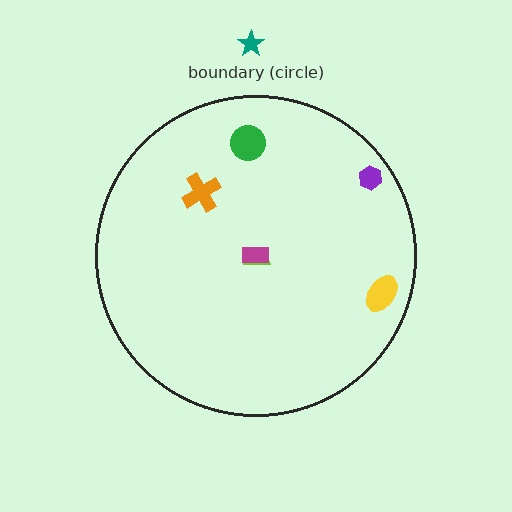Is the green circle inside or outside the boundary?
Inside.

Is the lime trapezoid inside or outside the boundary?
Inside.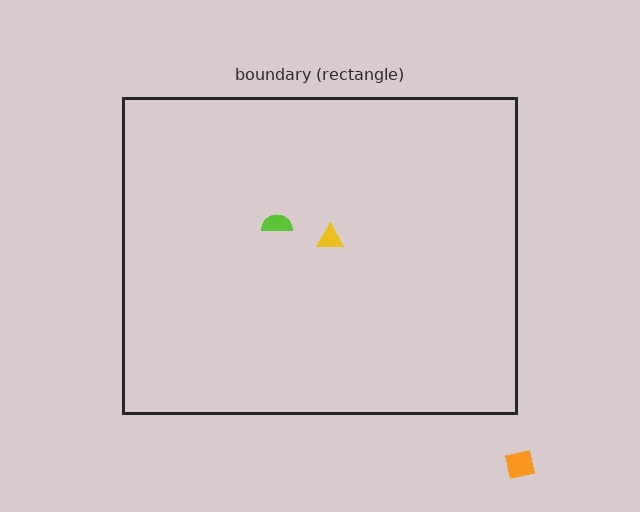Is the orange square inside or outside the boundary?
Outside.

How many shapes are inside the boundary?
2 inside, 1 outside.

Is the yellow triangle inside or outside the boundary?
Inside.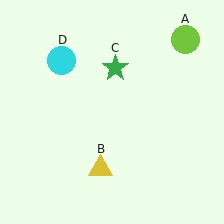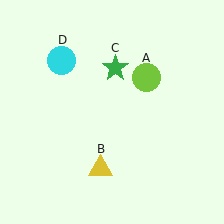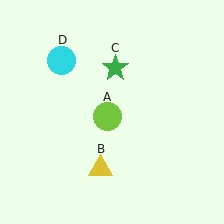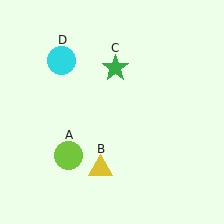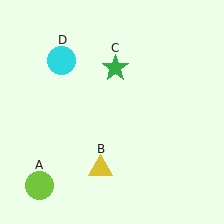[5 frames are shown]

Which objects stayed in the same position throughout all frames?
Yellow triangle (object B) and green star (object C) and cyan circle (object D) remained stationary.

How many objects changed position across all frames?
1 object changed position: lime circle (object A).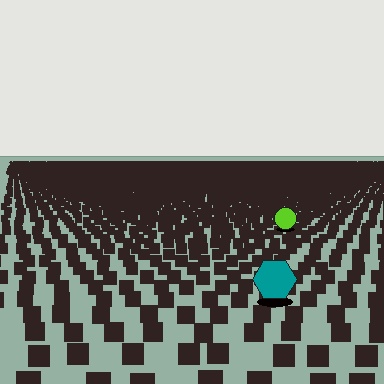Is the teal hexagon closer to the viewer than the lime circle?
Yes. The teal hexagon is closer — you can tell from the texture gradient: the ground texture is coarser near it.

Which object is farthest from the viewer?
The lime circle is farthest from the viewer. It appears smaller and the ground texture around it is denser.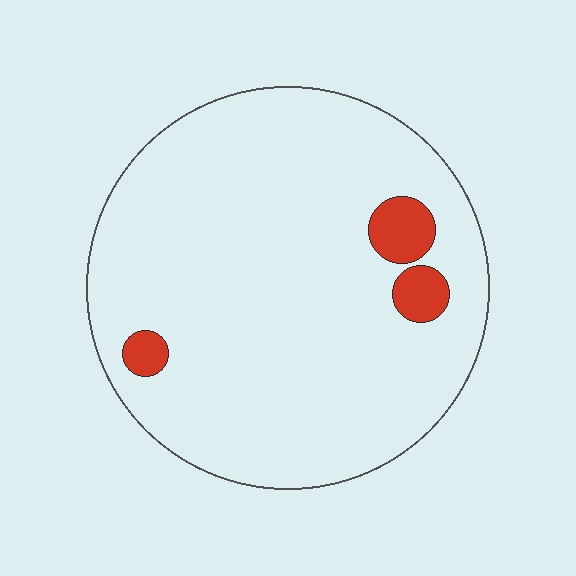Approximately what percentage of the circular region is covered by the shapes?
Approximately 5%.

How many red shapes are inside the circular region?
3.